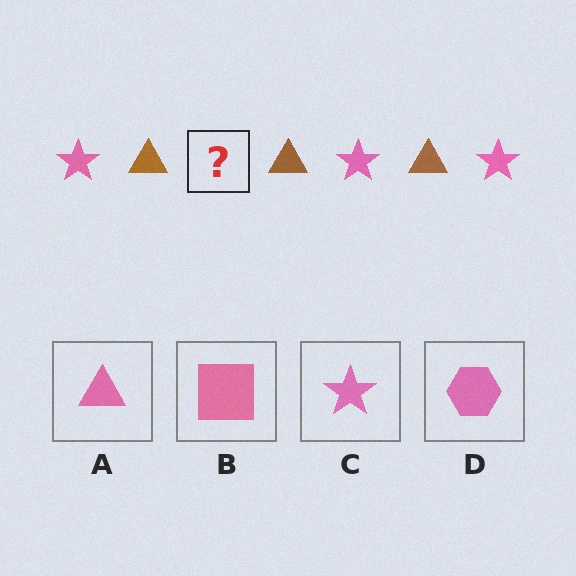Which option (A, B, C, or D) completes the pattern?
C.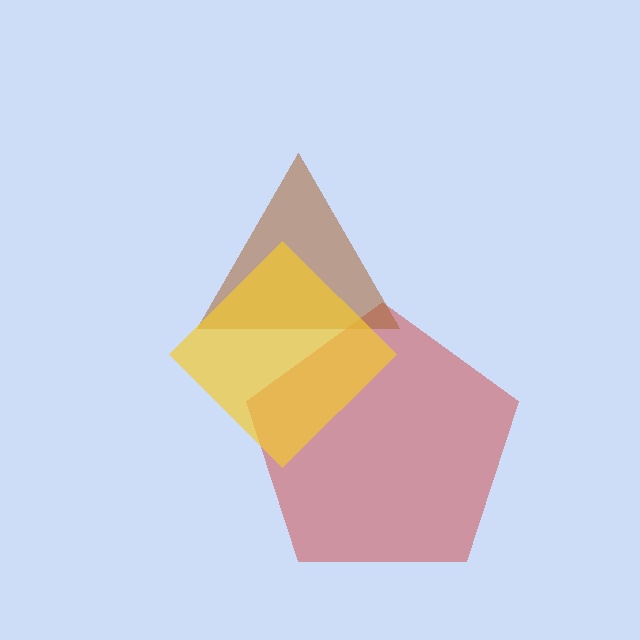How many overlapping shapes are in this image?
There are 3 overlapping shapes in the image.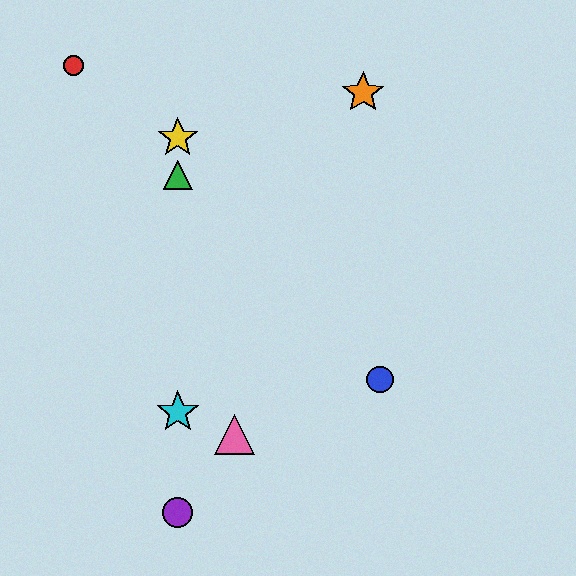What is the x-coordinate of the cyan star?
The cyan star is at x≈178.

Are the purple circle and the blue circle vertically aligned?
No, the purple circle is at x≈178 and the blue circle is at x≈380.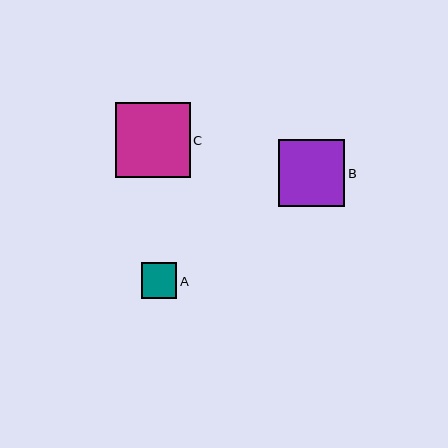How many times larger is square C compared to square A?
Square C is approximately 2.1 times the size of square A.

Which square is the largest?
Square C is the largest with a size of approximately 75 pixels.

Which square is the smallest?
Square A is the smallest with a size of approximately 36 pixels.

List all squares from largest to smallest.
From largest to smallest: C, B, A.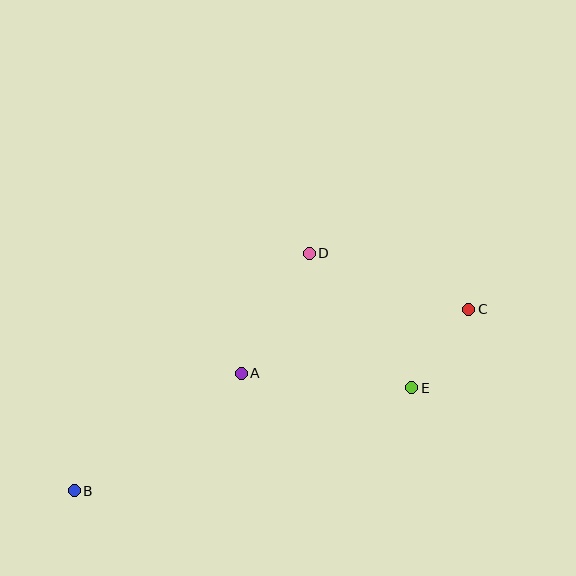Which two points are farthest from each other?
Points B and C are farthest from each other.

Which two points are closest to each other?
Points C and E are closest to each other.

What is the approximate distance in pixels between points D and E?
The distance between D and E is approximately 169 pixels.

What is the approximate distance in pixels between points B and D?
The distance between B and D is approximately 334 pixels.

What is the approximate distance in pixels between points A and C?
The distance between A and C is approximately 236 pixels.